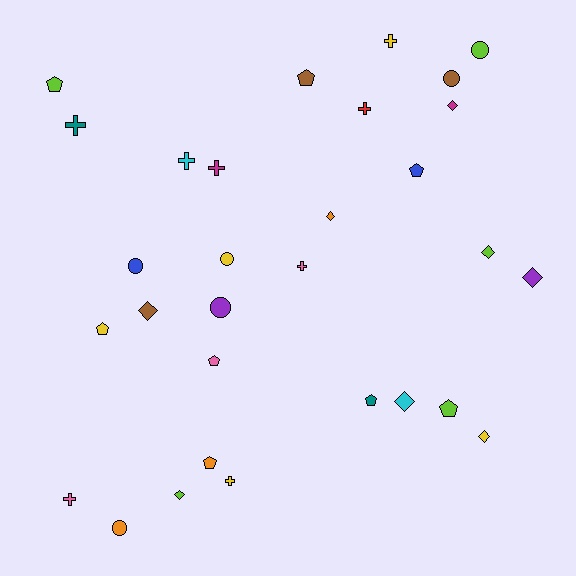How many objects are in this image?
There are 30 objects.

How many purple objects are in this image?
There are 2 purple objects.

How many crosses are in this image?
There are 8 crosses.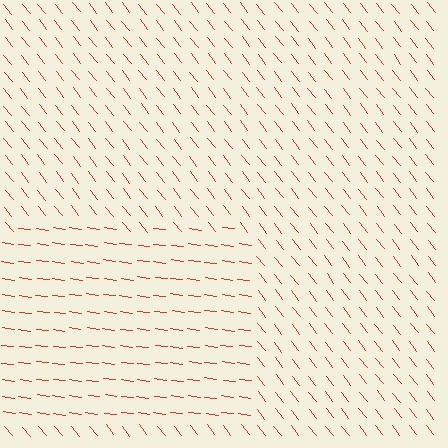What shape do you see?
I see a rectangle.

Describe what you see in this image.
The image is filled with small red line segments. A rectangle region in the image has lines oriented differently from the surrounding lines, creating a visible texture boundary.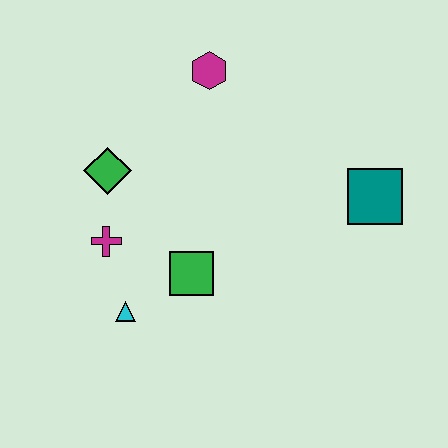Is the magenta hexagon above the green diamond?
Yes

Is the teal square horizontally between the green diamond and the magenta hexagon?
No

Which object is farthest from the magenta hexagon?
The cyan triangle is farthest from the magenta hexagon.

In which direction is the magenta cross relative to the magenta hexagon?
The magenta cross is below the magenta hexagon.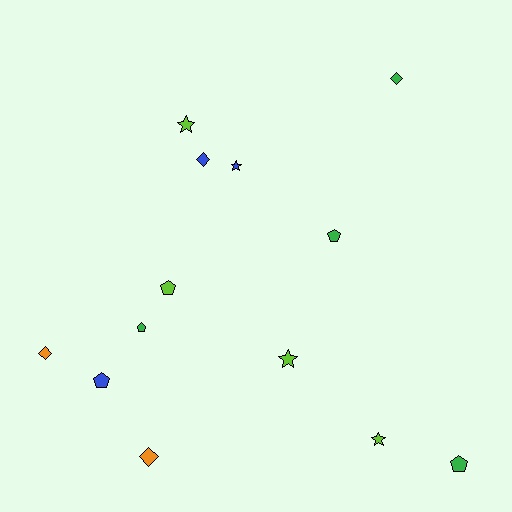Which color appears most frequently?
Lime, with 4 objects.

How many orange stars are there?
There are no orange stars.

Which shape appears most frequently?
Pentagon, with 5 objects.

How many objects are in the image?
There are 13 objects.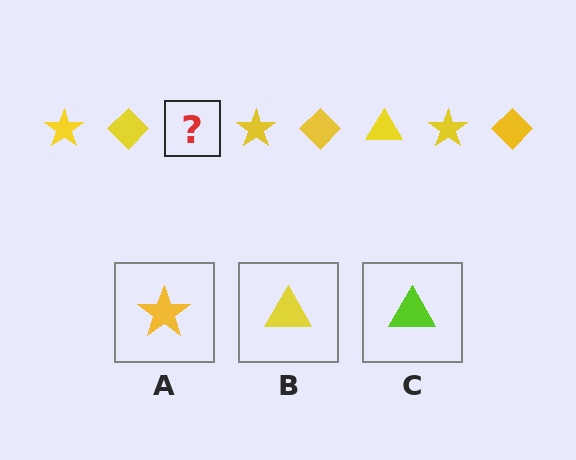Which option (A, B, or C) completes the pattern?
B.